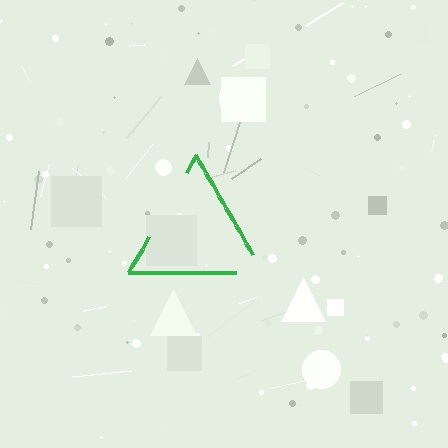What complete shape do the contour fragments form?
The contour fragments form a triangle.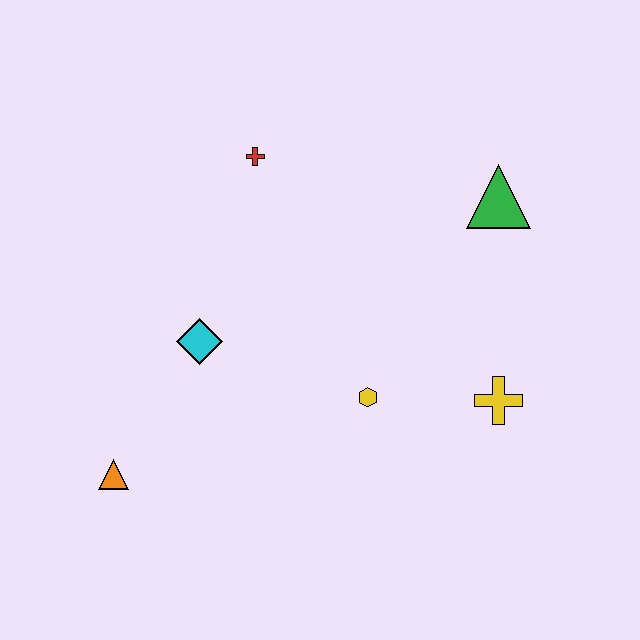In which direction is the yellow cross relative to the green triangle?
The yellow cross is below the green triangle.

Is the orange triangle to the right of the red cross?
No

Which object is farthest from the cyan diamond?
The green triangle is farthest from the cyan diamond.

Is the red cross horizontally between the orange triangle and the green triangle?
Yes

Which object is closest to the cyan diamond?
The orange triangle is closest to the cyan diamond.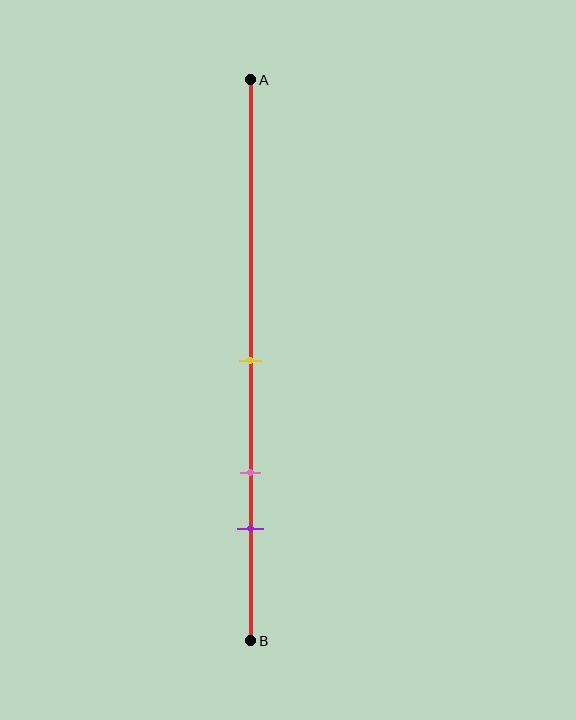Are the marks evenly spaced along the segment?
Yes, the marks are approximately evenly spaced.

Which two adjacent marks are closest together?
The pink and purple marks are the closest adjacent pair.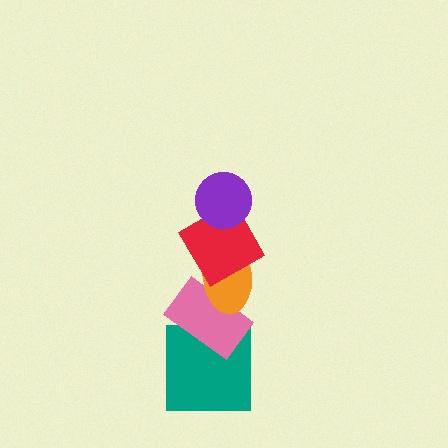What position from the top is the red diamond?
The red diamond is 2nd from the top.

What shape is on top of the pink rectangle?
The orange ellipse is on top of the pink rectangle.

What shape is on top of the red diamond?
The purple circle is on top of the red diamond.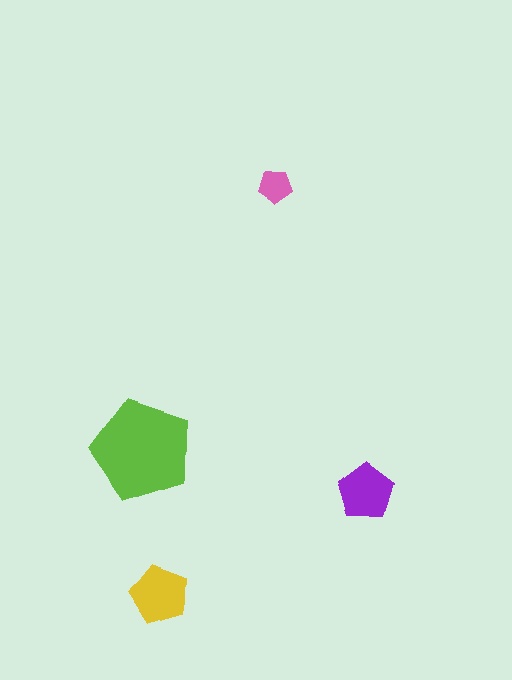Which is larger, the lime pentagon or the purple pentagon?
The lime one.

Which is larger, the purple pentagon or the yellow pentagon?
The yellow one.